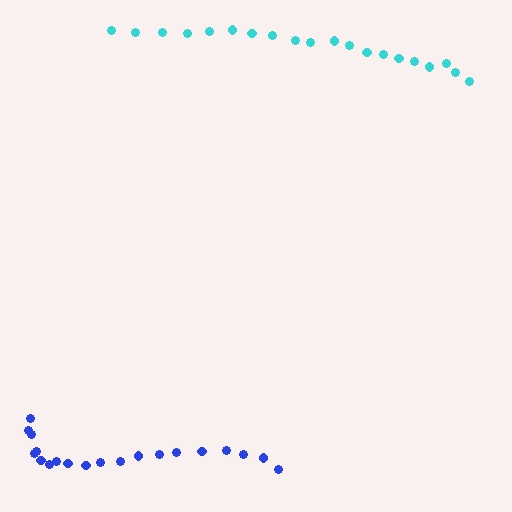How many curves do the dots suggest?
There are 2 distinct paths.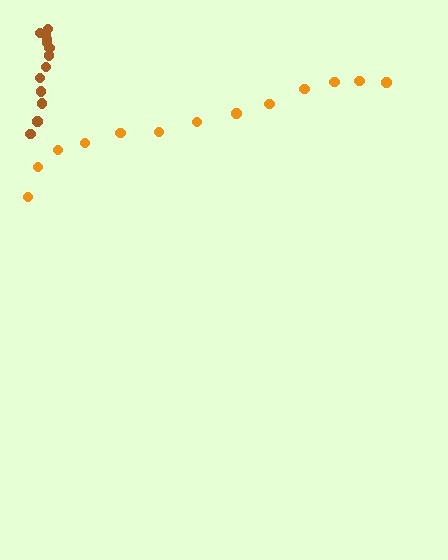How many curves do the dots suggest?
There are 2 distinct paths.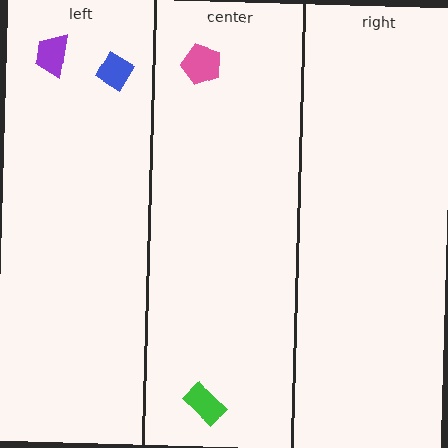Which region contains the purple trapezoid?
The left region.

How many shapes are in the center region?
2.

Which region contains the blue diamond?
The left region.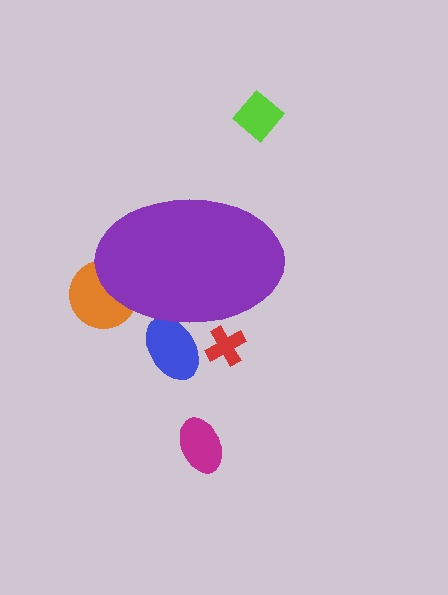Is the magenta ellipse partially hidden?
No, the magenta ellipse is fully visible.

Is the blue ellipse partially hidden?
Yes, the blue ellipse is partially hidden behind the purple ellipse.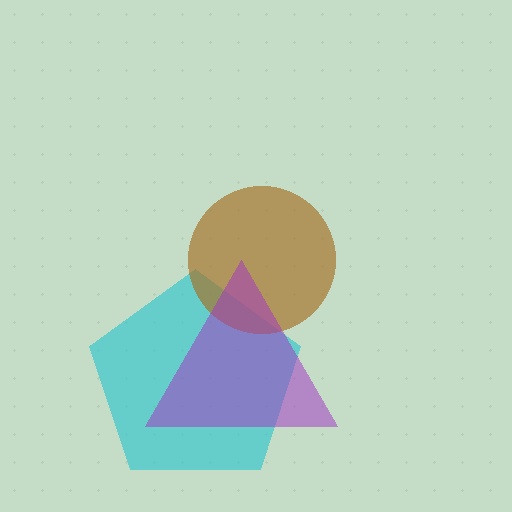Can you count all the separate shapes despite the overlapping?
Yes, there are 3 separate shapes.